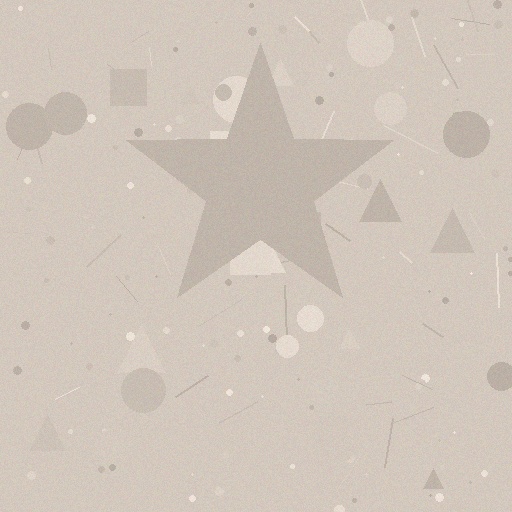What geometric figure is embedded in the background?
A star is embedded in the background.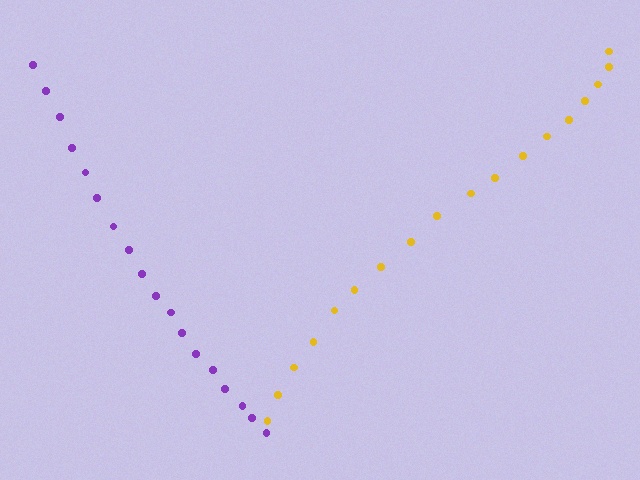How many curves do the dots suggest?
There are 2 distinct paths.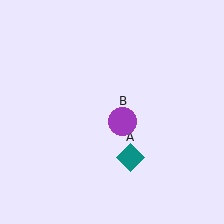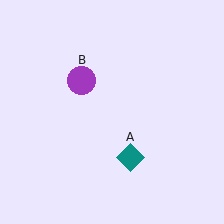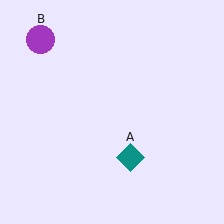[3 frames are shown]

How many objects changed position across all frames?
1 object changed position: purple circle (object B).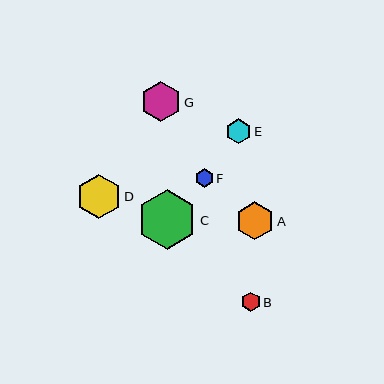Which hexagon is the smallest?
Hexagon F is the smallest with a size of approximately 18 pixels.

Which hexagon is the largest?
Hexagon C is the largest with a size of approximately 60 pixels.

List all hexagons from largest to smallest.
From largest to smallest: C, D, G, A, E, B, F.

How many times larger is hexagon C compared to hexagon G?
Hexagon C is approximately 1.5 times the size of hexagon G.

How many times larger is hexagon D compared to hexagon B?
Hexagon D is approximately 2.4 times the size of hexagon B.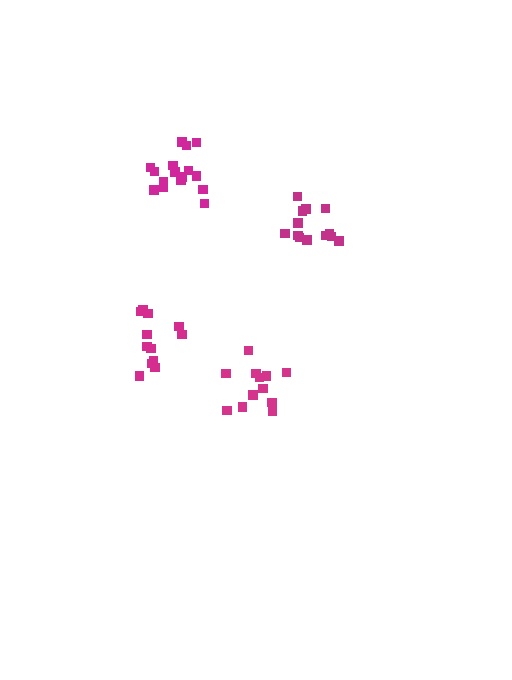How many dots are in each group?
Group 1: 12 dots, Group 2: 16 dots, Group 3: 12 dots, Group 4: 13 dots (53 total).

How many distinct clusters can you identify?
There are 4 distinct clusters.